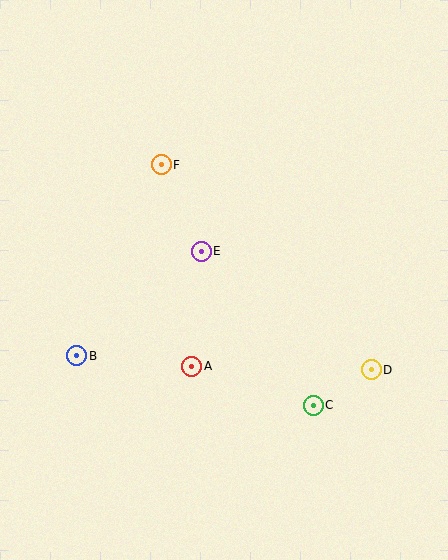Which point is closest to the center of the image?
Point E at (201, 251) is closest to the center.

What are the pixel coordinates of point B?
Point B is at (77, 356).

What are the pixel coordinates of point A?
Point A is at (192, 366).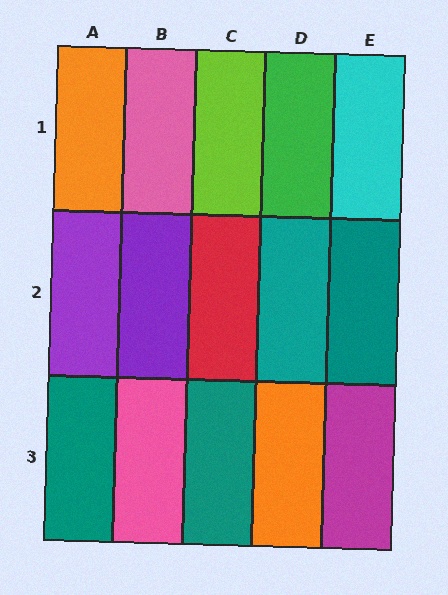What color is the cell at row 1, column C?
Lime.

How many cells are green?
1 cell is green.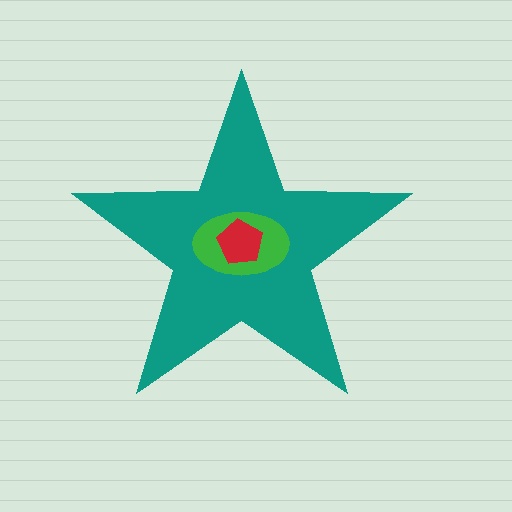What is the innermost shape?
The red pentagon.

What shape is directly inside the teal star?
The green ellipse.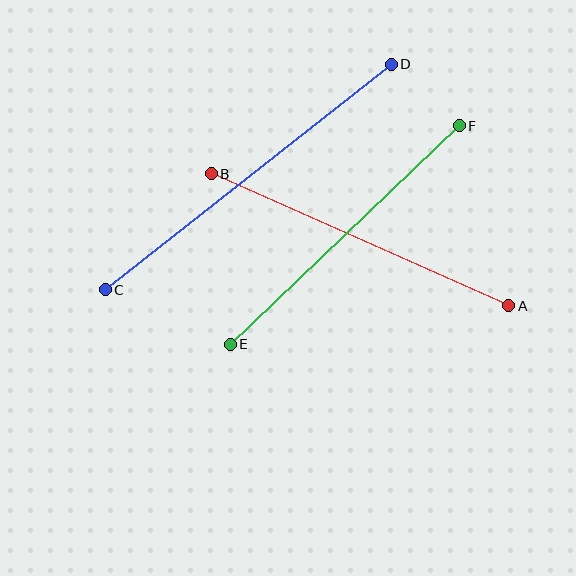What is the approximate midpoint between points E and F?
The midpoint is at approximately (345, 235) pixels.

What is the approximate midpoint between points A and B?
The midpoint is at approximately (360, 240) pixels.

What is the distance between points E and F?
The distance is approximately 316 pixels.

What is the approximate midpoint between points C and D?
The midpoint is at approximately (248, 177) pixels.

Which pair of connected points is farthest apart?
Points C and D are farthest apart.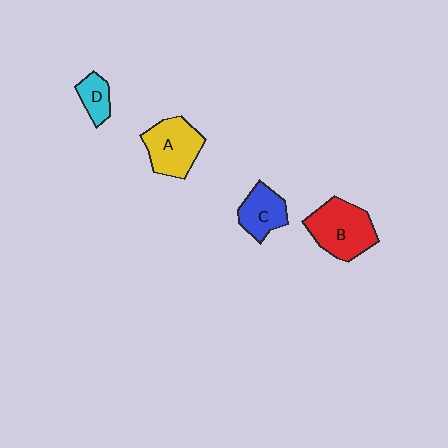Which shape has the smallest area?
Shape D (cyan).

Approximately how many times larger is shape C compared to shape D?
Approximately 1.6 times.